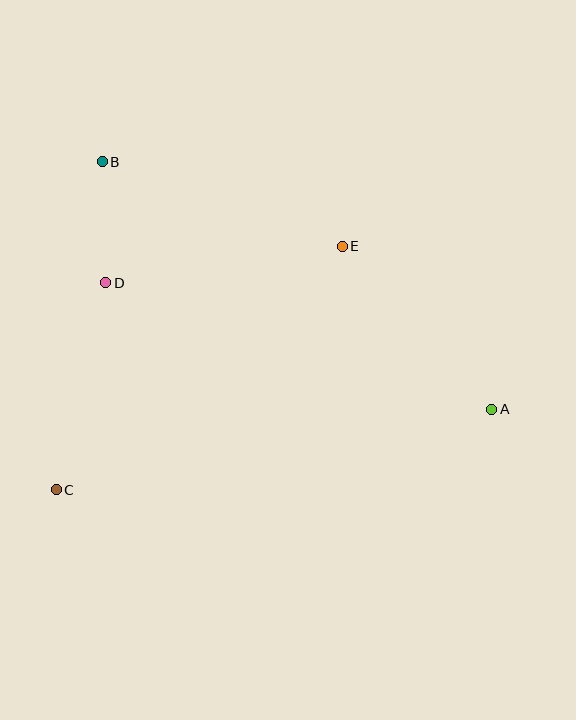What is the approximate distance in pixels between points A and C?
The distance between A and C is approximately 443 pixels.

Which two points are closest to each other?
Points B and D are closest to each other.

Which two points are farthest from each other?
Points A and B are farthest from each other.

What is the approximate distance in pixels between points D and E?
The distance between D and E is approximately 239 pixels.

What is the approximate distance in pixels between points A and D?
The distance between A and D is approximately 406 pixels.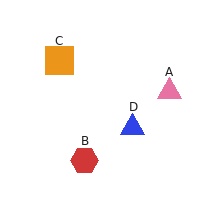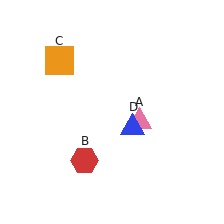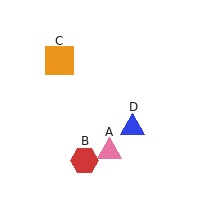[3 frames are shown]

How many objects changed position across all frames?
1 object changed position: pink triangle (object A).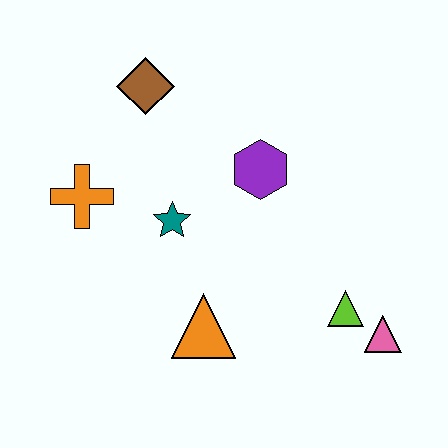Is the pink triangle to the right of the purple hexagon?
Yes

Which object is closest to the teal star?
The orange cross is closest to the teal star.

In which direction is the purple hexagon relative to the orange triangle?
The purple hexagon is above the orange triangle.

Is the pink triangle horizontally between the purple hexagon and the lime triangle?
No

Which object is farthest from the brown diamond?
The pink triangle is farthest from the brown diamond.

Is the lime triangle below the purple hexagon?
Yes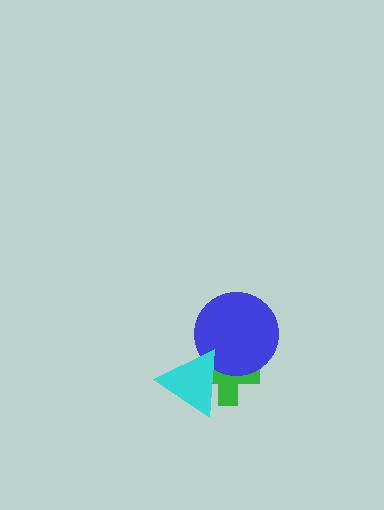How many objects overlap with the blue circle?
2 objects overlap with the blue circle.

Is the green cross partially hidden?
Yes, it is partially covered by another shape.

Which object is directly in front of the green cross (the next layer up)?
The blue circle is directly in front of the green cross.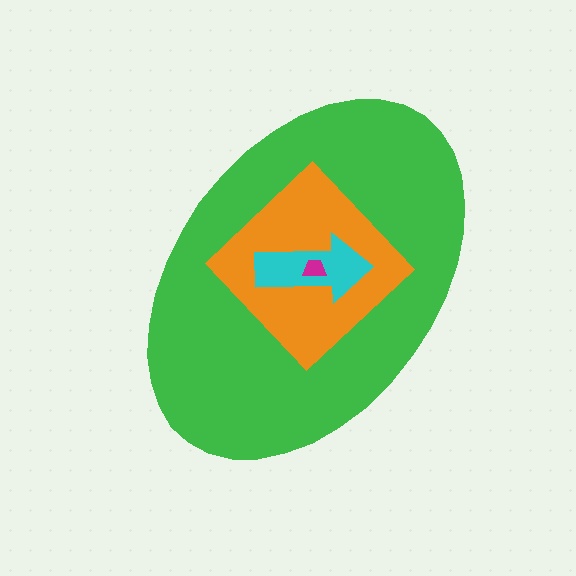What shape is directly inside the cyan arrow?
The magenta trapezoid.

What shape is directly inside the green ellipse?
The orange diamond.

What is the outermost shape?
The green ellipse.